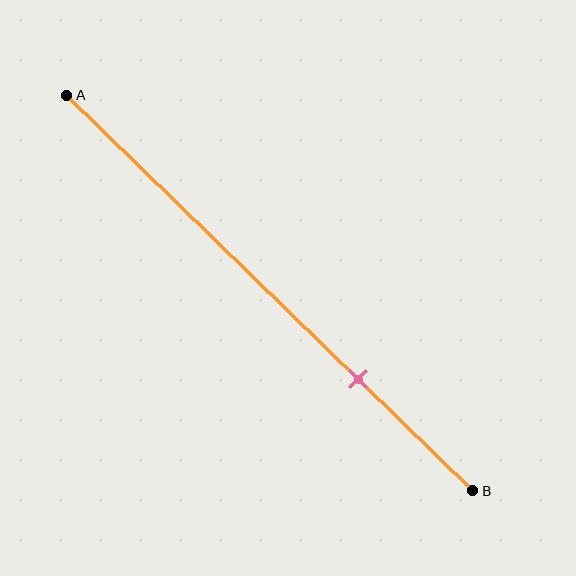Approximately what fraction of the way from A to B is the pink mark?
The pink mark is approximately 70% of the way from A to B.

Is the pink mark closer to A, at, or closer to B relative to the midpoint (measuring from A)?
The pink mark is closer to point B than the midpoint of segment AB.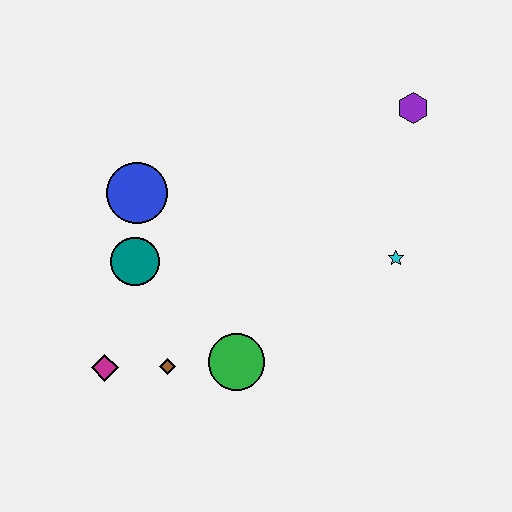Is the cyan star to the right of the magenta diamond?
Yes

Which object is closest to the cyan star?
The purple hexagon is closest to the cyan star.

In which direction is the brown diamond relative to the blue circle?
The brown diamond is below the blue circle.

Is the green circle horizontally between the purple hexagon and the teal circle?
Yes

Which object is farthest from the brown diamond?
The purple hexagon is farthest from the brown diamond.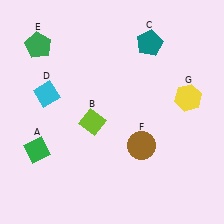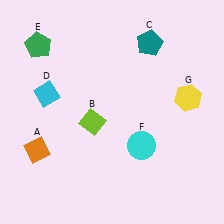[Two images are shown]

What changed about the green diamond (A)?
In Image 1, A is green. In Image 2, it changed to orange.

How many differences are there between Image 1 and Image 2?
There are 2 differences between the two images.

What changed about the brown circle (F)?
In Image 1, F is brown. In Image 2, it changed to cyan.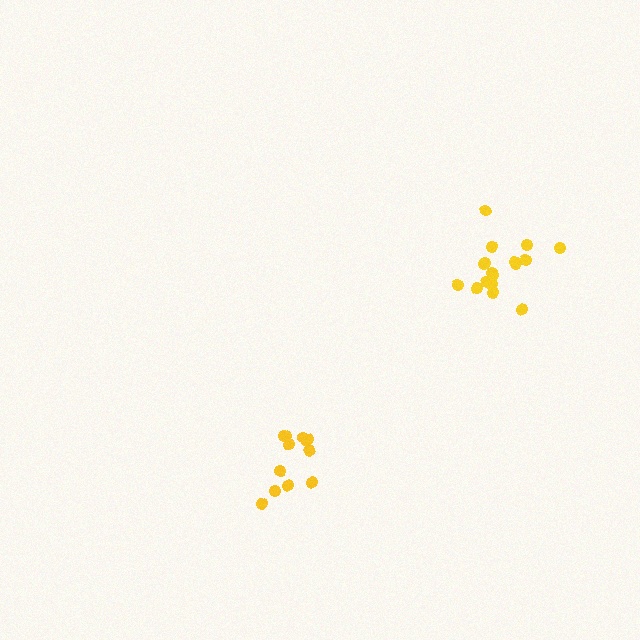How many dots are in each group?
Group 1: 17 dots, Group 2: 12 dots (29 total).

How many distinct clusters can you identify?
There are 2 distinct clusters.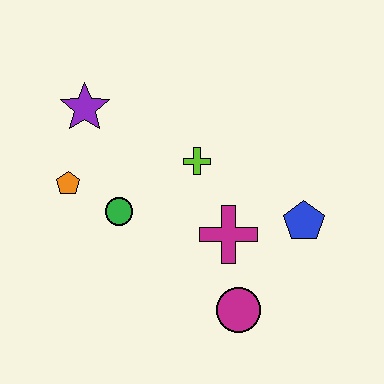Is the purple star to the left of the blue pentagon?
Yes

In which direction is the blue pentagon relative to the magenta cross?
The blue pentagon is to the right of the magenta cross.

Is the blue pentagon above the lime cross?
No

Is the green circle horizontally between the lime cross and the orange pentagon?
Yes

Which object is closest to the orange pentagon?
The green circle is closest to the orange pentagon.